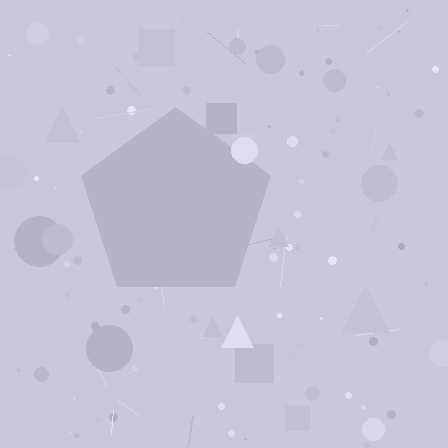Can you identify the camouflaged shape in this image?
The camouflaged shape is a pentagon.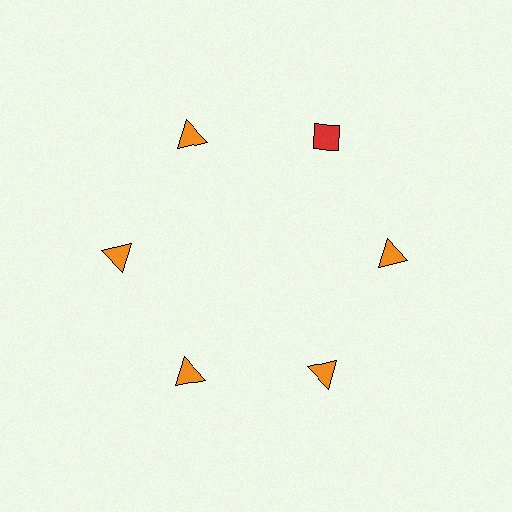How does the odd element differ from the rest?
It differs in both color (red instead of orange) and shape (diamond instead of triangle).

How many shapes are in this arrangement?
There are 6 shapes arranged in a ring pattern.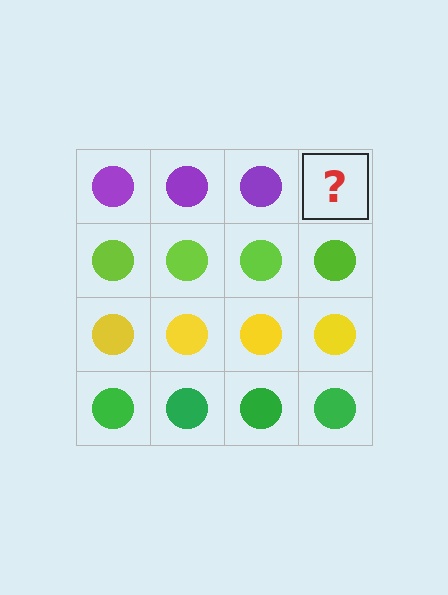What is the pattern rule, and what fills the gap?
The rule is that each row has a consistent color. The gap should be filled with a purple circle.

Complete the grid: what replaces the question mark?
The question mark should be replaced with a purple circle.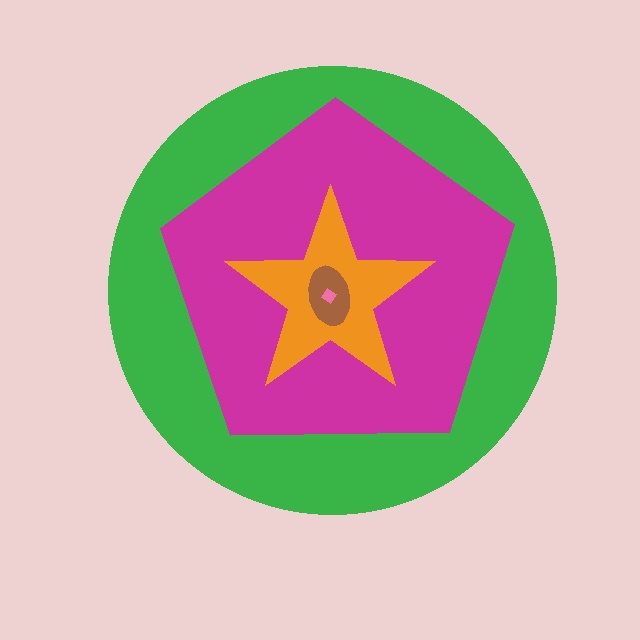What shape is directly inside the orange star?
The brown ellipse.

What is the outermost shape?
The green circle.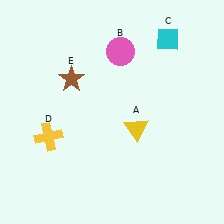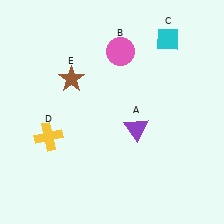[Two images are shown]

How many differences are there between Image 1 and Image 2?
There is 1 difference between the two images.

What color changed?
The triangle (A) changed from yellow in Image 1 to purple in Image 2.